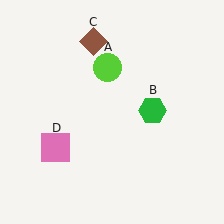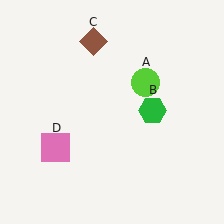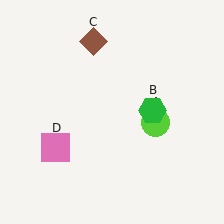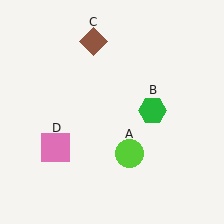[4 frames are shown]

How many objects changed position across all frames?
1 object changed position: lime circle (object A).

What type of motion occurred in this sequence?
The lime circle (object A) rotated clockwise around the center of the scene.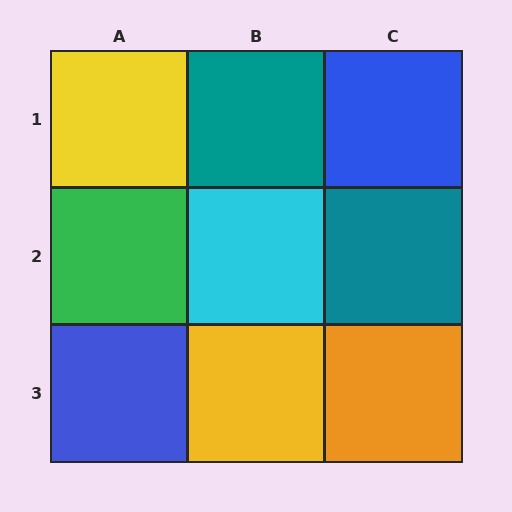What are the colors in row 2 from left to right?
Green, cyan, teal.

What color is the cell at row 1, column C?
Blue.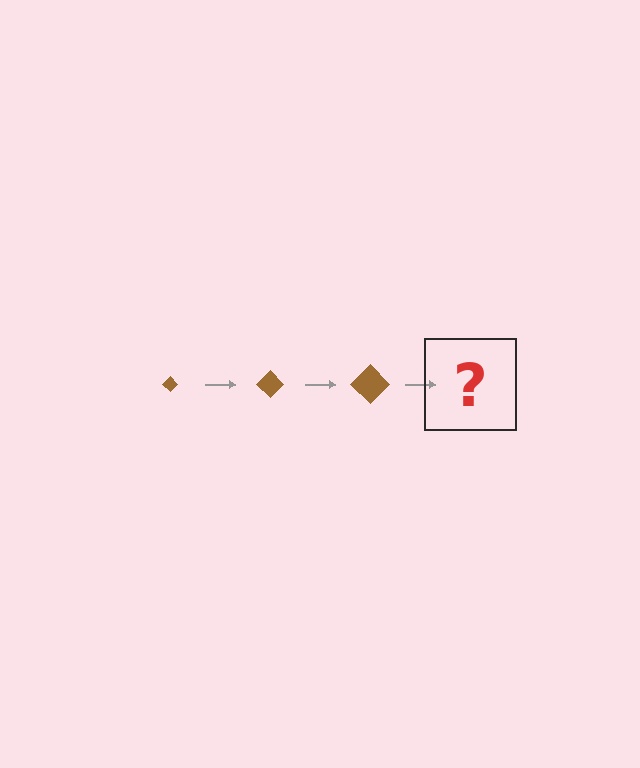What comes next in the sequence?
The next element should be a brown diamond, larger than the previous one.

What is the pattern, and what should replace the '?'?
The pattern is that the diamond gets progressively larger each step. The '?' should be a brown diamond, larger than the previous one.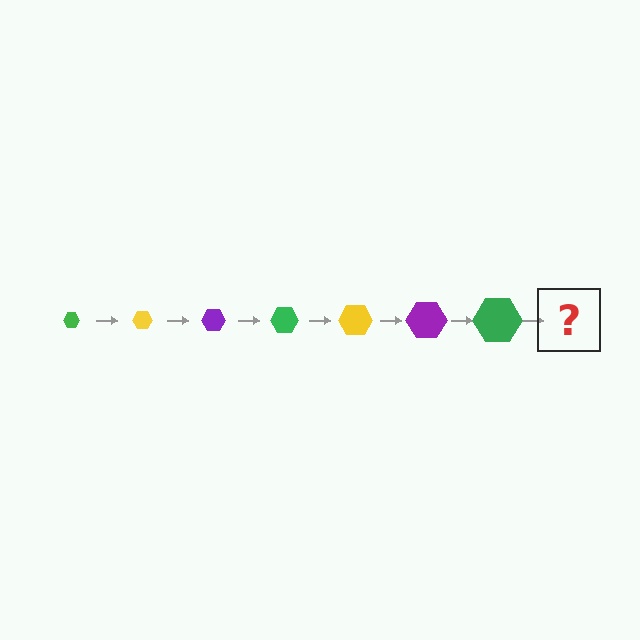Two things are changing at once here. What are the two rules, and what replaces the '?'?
The two rules are that the hexagon grows larger each step and the color cycles through green, yellow, and purple. The '?' should be a yellow hexagon, larger than the previous one.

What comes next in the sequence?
The next element should be a yellow hexagon, larger than the previous one.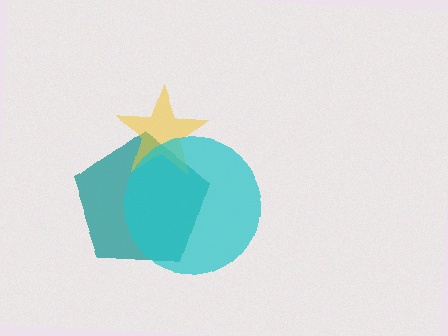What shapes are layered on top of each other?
The layered shapes are: a teal pentagon, a yellow star, a cyan circle.